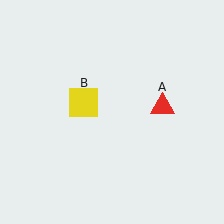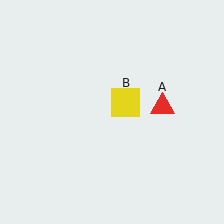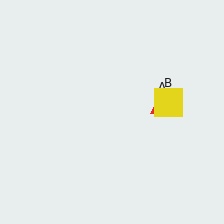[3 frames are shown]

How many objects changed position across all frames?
1 object changed position: yellow square (object B).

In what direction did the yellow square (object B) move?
The yellow square (object B) moved right.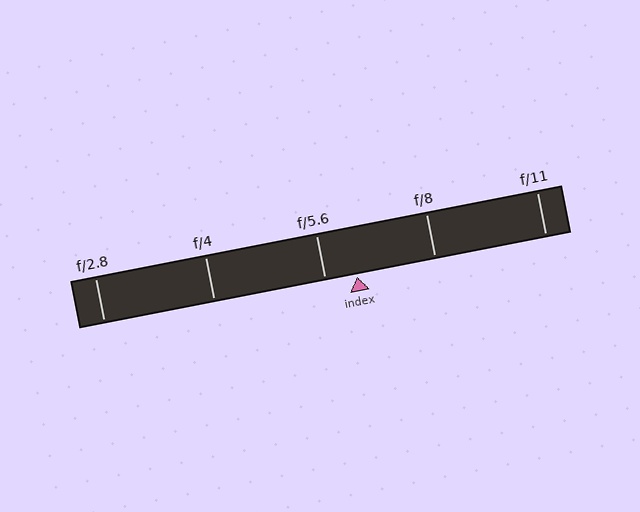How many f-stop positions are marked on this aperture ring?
There are 5 f-stop positions marked.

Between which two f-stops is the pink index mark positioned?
The index mark is between f/5.6 and f/8.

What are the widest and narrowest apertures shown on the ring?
The widest aperture shown is f/2.8 and the narrowest is f/11.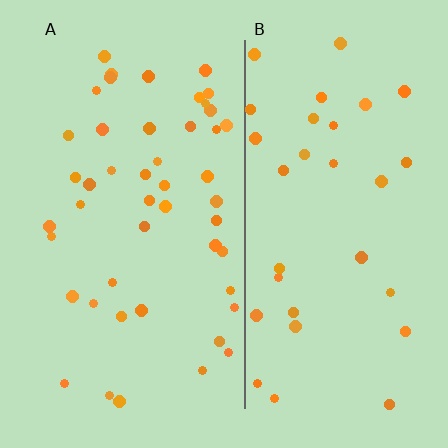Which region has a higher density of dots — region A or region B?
A (the left).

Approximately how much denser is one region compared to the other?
Approximately 1.5× — region A over region B.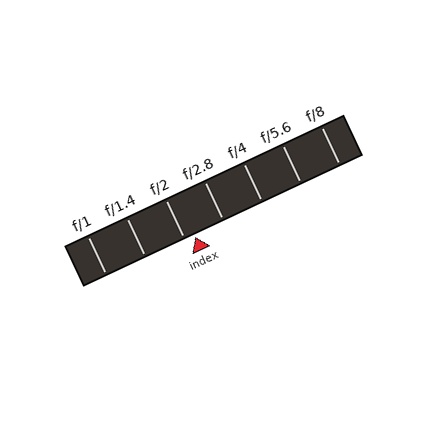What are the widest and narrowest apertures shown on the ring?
The widest aperture shown is f/1 and the narrowest is f/8.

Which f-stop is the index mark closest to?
The index mark is closest to f/2.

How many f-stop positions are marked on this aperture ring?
There are 7 f-stop positions marked.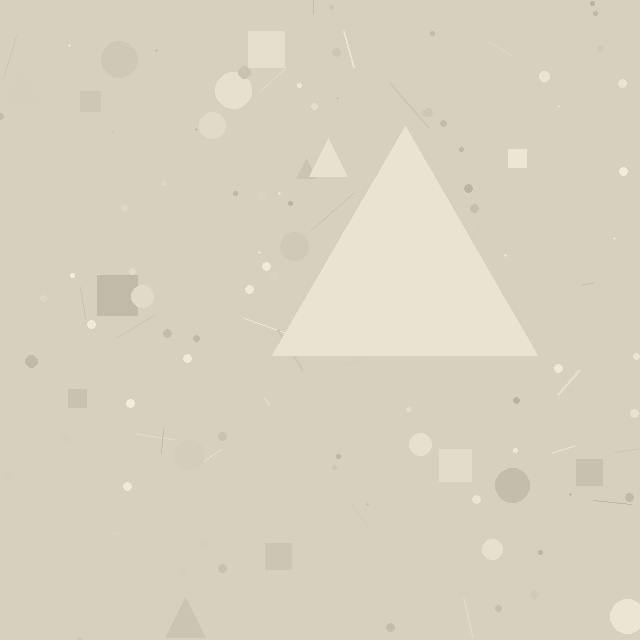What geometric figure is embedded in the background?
A triangle is embedded in the background.